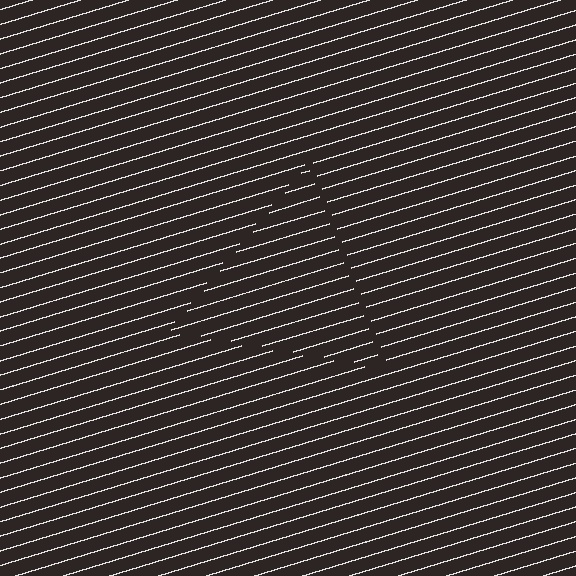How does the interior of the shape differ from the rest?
The interior of the shape contains the same grating, shifted by half a period — the contour is defined by the phase discontinuity where line-ends from the inner and outer gratings abut.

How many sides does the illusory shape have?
3 sides — the line-ends trace a triangle.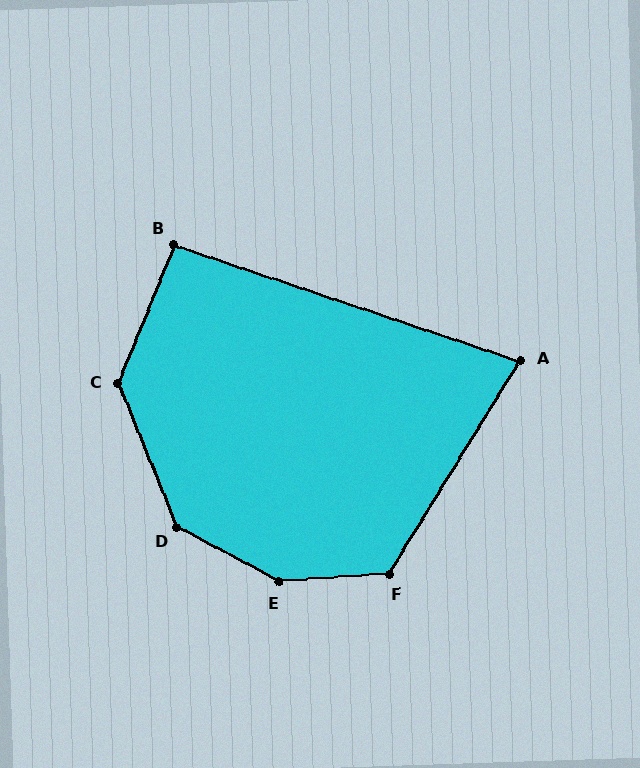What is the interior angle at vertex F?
Approximately 126 degrees (obtuse).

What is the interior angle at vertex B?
Approximately 93 degrees (approximately right).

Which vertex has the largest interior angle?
E, at approximately 147 degrees.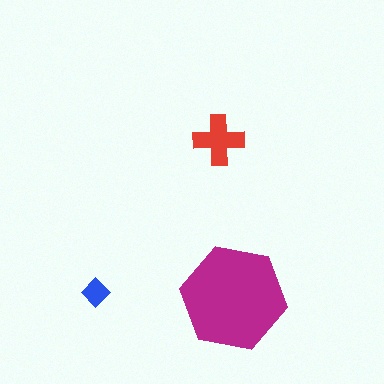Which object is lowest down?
The magenta hexagon is bottommost.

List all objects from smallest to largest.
The blue diamond, the red cross, the magenta hexagon.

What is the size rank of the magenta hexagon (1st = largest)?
1st.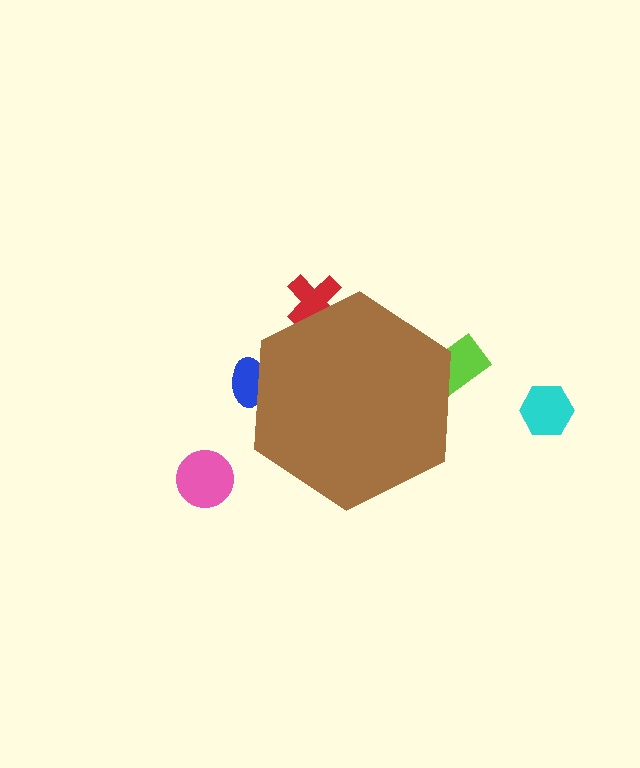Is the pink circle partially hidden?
No, the pink circle is fully visible.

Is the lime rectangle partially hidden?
Yes, the lime rectangle is partially hidden behind the brown hexagon.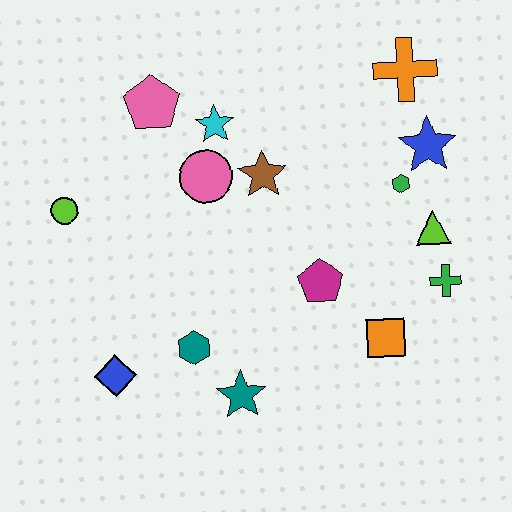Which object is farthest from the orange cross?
The blue diamond is farthest from the orange cross.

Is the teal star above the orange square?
No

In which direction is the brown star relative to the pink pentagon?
The brown star is to the right of the pink pentagon.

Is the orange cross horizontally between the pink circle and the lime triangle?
Yes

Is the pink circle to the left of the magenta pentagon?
Yes